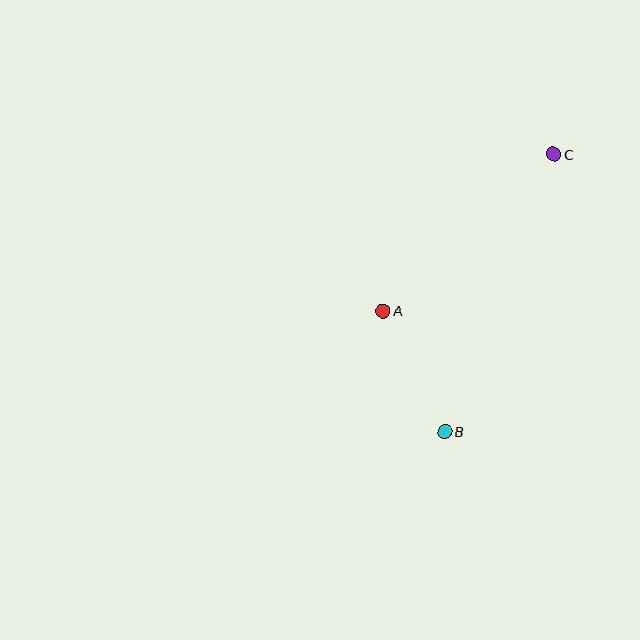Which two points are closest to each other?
Points A and B are closest to each other.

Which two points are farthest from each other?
Points B and C are farthest from each other.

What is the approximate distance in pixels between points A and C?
The distance between A and C is approximately 231 pixels.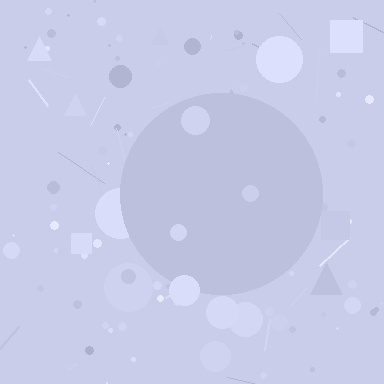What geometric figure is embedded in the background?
A circle is embedded in the background.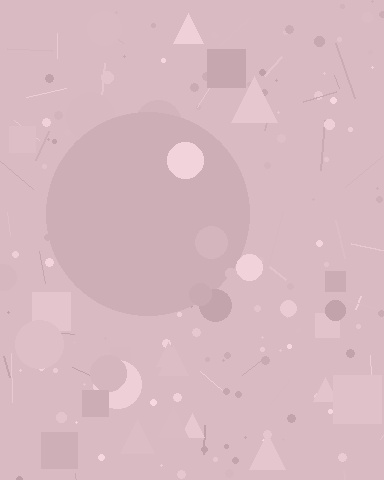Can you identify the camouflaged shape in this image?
The camouflaged shape is a circle.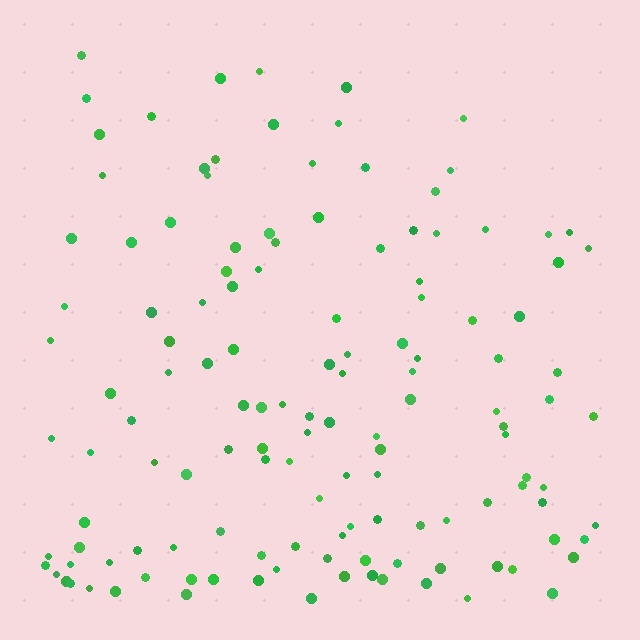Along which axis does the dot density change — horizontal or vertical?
Vertical.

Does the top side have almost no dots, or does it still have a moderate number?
Still a moderate number, just noticeably fewer than the bottom.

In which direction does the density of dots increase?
From top to bottom, with the bottom side densest.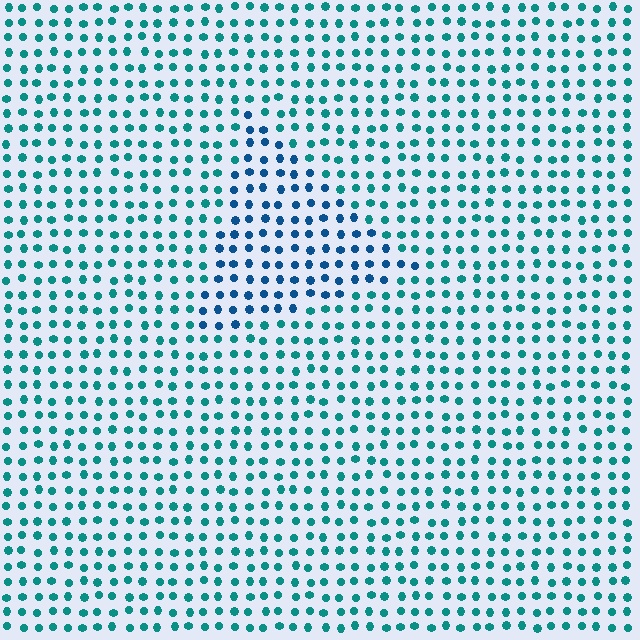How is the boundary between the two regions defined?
The boundary is defined purely by a slight shift in hue (about 33 degrees). Spacing, size, and orientation are identical on both sides.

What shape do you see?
I see a triangle.